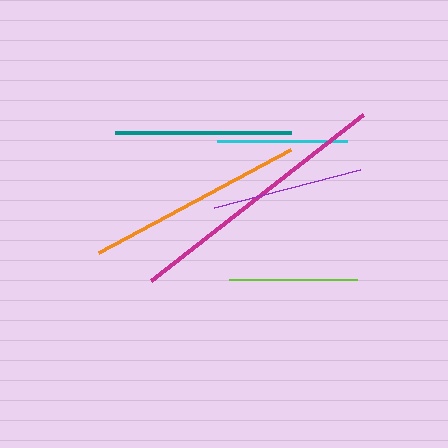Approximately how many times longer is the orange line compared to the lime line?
The orange line is approximately 1.7 times the length of the lime line.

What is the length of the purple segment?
The purple segment is approximately 151 pixels long.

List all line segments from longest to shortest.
From longest to shortest: magenta, orange, teal, purple, cyan, lime.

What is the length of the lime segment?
The lime segment is approximately 127 pixels long.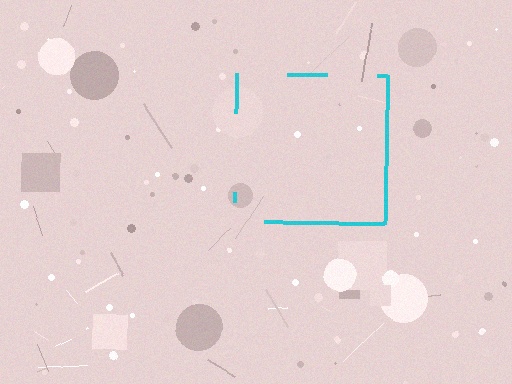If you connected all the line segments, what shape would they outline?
They would outline a square.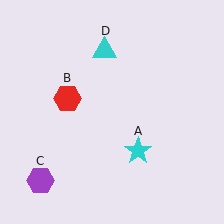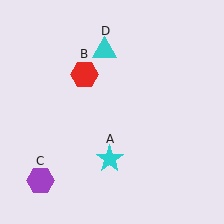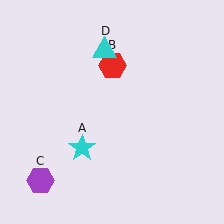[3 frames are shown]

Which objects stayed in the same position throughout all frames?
Purple hexagon (object C) and cyan triangle (object D) remained stationary.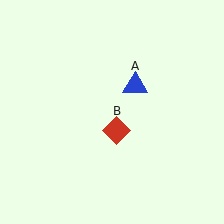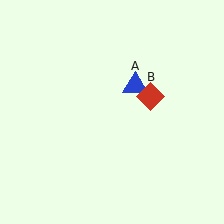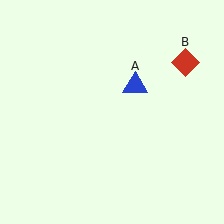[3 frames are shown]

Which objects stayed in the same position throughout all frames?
Blue triangle (object A) remained stationary.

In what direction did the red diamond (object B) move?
The red diamond (object B) moved up and to the right.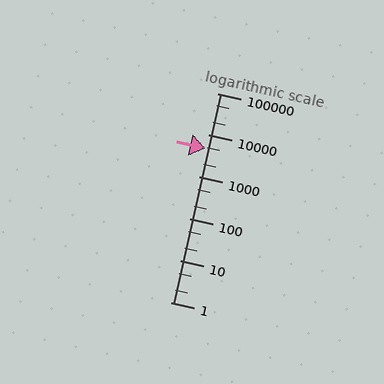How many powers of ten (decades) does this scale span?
The scale spans 5 decades, from 1 to 100000.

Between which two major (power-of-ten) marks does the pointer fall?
The pointer is between 1000 and 10000.